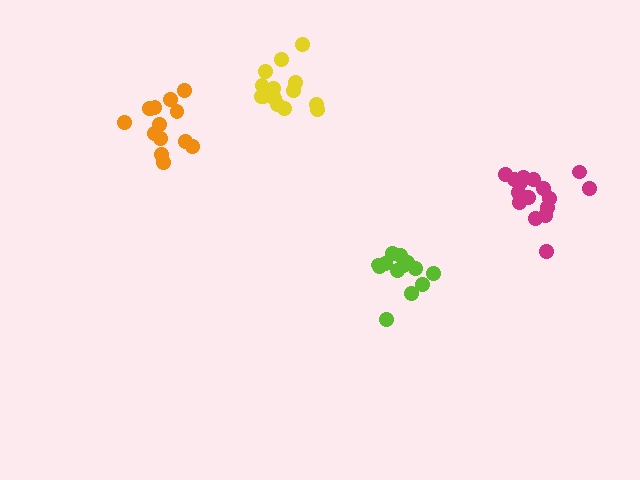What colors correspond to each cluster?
The clusters are colored: lime, magenta, yellow, orange.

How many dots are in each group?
Group 1: 13 dots, Group 2: 16 dots, Group 3: 14 dots, Group 4: 14 dots (57 total).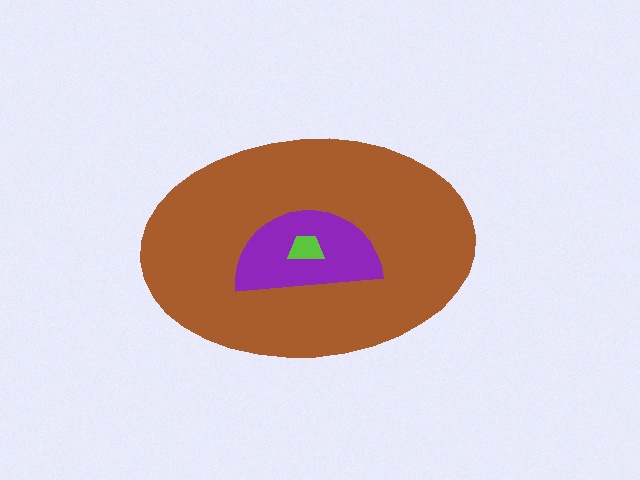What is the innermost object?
The lime trapezoid.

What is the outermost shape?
The brown ellipse.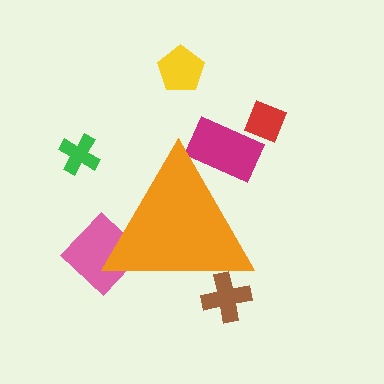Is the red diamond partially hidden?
No, the red diamond is fully visible.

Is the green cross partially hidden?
No, the green cross is fully visible.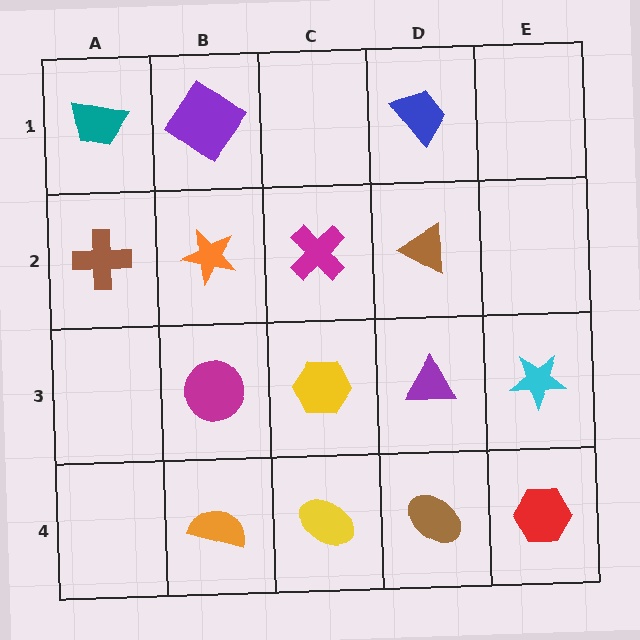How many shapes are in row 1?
3 shapes.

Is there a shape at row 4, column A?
No, that cell is empty.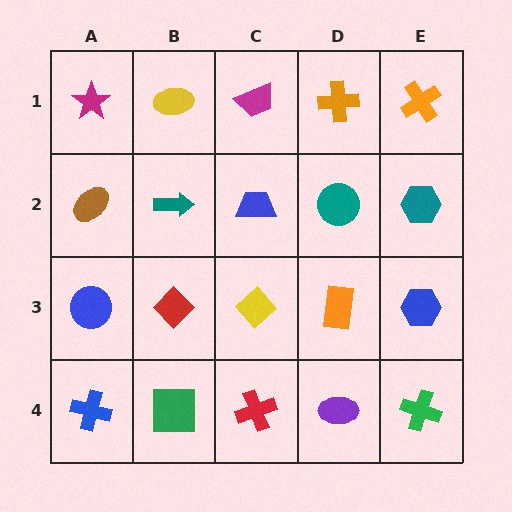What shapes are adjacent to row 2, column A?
A magenta star (row 1, column A), a blue circle (row 3, column A), a teal arrow (row 2, column B).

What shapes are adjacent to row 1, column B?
A teal arrow (row 2, column B), a magenta star (row 1, column A), a magenta trapezoid (row 1, column C).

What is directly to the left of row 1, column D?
A magenta trapezoid.